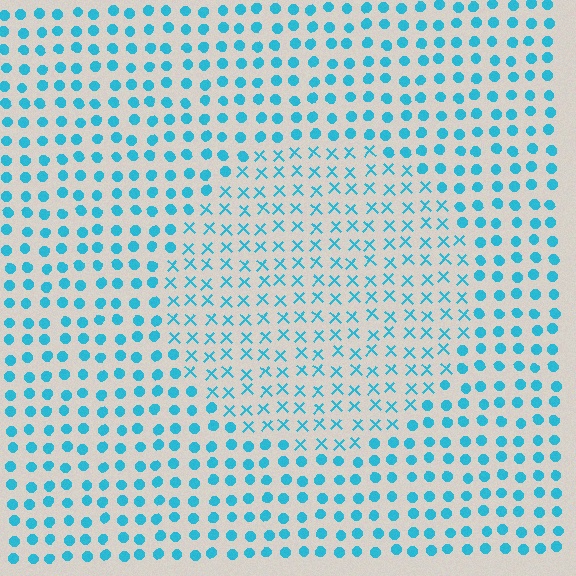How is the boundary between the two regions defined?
The boundary is defined by a change in element shape: X marks inside vs. circles outside. All elements share the same color and spacing.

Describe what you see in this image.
The image is filled with small cyan elements arranged in a uniform grid. A circle-shaped region contains X marks, while the surrounding area contains circles. The boundary is defined purely by the change in element shape.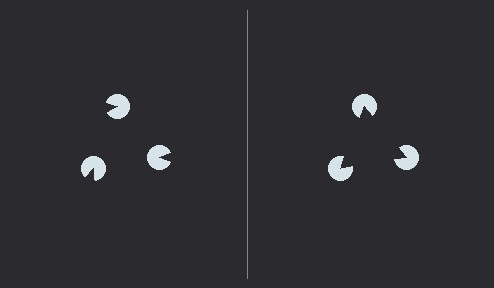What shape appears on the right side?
An illusory triangle.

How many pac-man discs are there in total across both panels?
6 — 3 on each side.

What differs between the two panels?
The pac-man discs are positioned identically on both sides; only the wedge orientations differ. On the right they align to a triangle; on the left they are misaligned.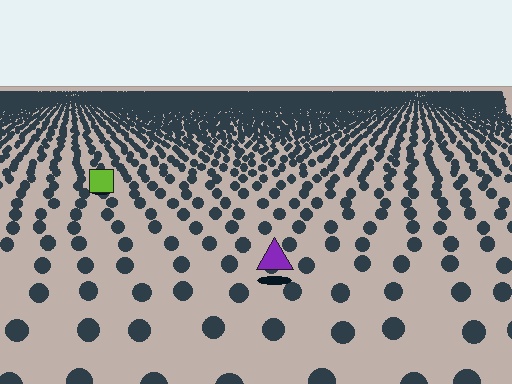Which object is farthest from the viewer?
The lime square is farthest from the viewer. It appears smaller and the ground texture around it is denser.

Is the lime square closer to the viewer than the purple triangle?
No. The purple triangle is closer — you can tell from the texture gradient: the ground texture is coarser near it.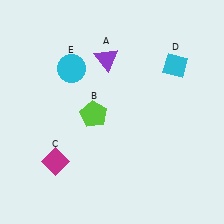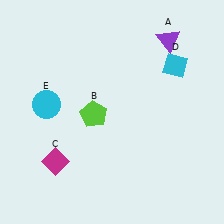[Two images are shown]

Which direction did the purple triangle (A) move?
The purple triangle (A) moved right.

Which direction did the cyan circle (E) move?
The cyan circle (E) moved down.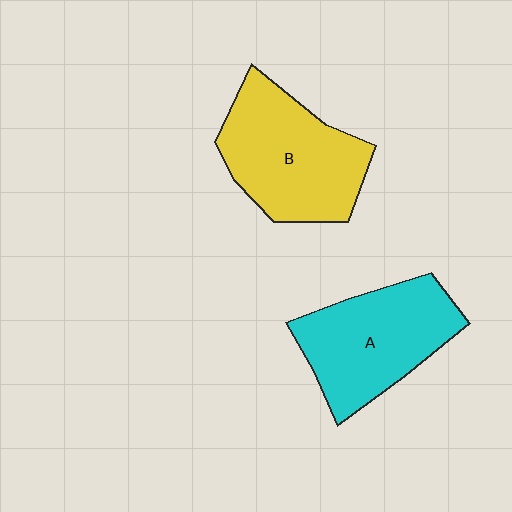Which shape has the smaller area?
Shape A (cyan).